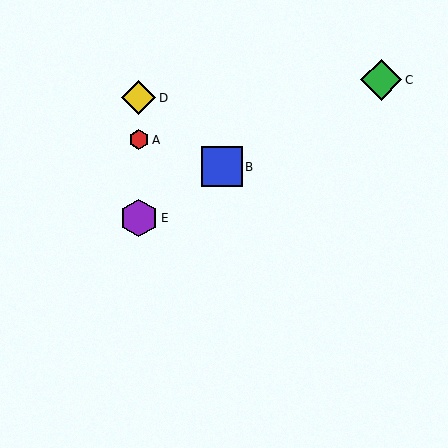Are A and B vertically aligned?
No, A is at x≈139 and B is at x≈222.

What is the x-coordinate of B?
Object B is at x≈222.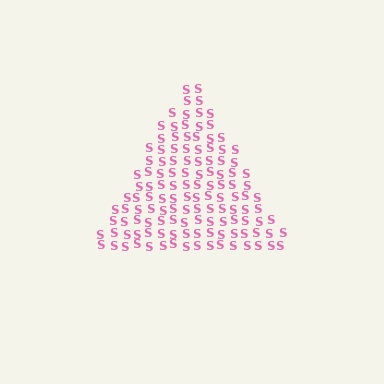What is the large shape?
The large shape is a triangle.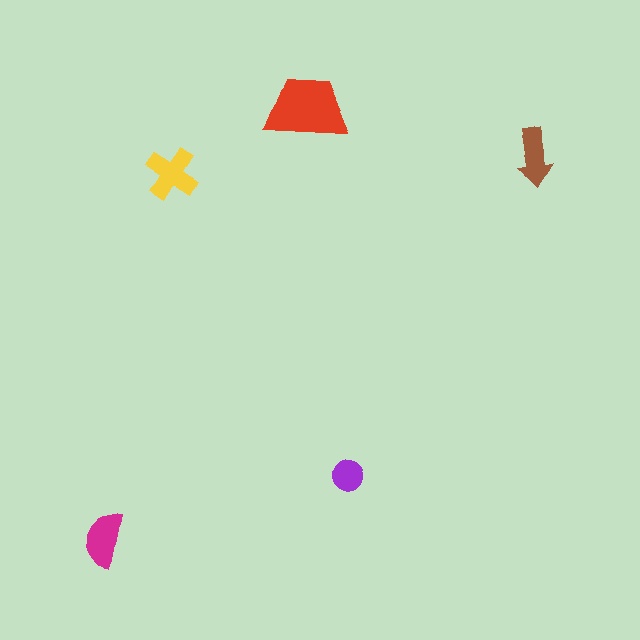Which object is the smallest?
The purple circle.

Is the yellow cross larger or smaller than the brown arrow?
Larger.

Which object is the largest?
The red trapezoid.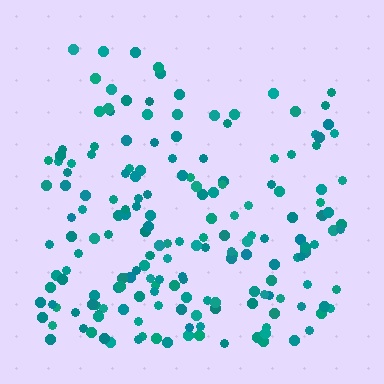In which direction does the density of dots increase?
From top to bottom, with the bottom side densest.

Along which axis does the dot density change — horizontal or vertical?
Vertical.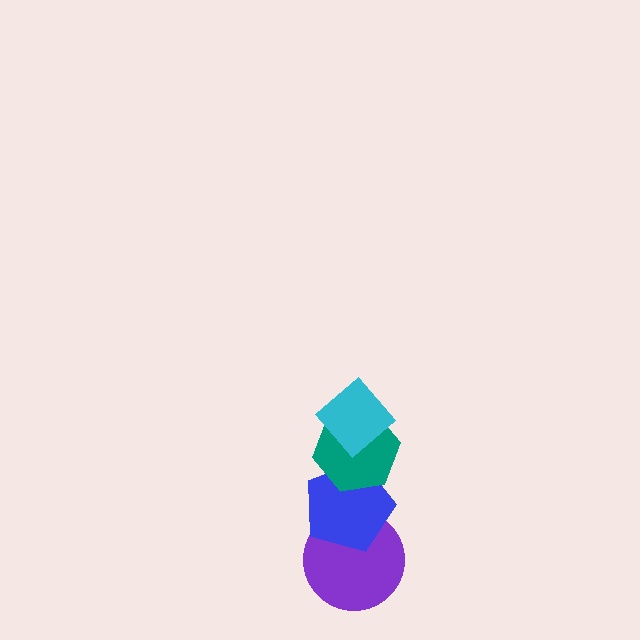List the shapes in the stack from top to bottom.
From top to bottom: the cyan diamond, the teal hexagon, the blue pentagon, the purple circle.